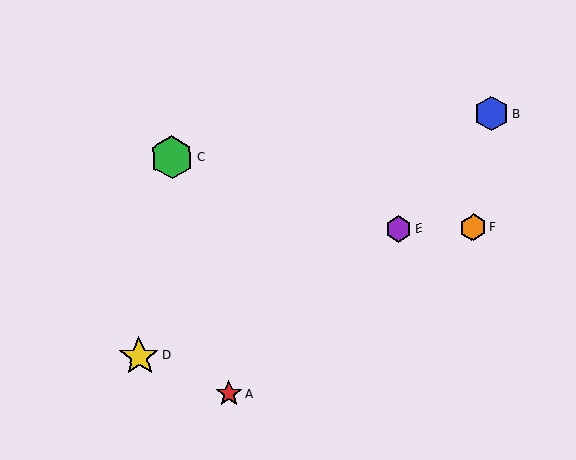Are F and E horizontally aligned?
Yes, both are at y≈228.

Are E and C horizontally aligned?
No, E is at y≈229 and C is at y≈157.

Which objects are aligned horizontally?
Objects E, F are aligned horizontally.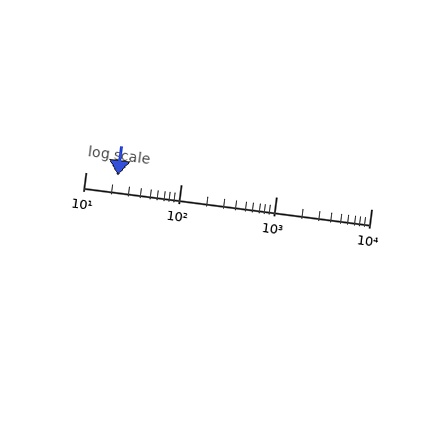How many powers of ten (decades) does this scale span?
The scale spans 3 decades, from 10 to 10000.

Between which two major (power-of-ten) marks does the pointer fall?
The pointer is between 10 and 100.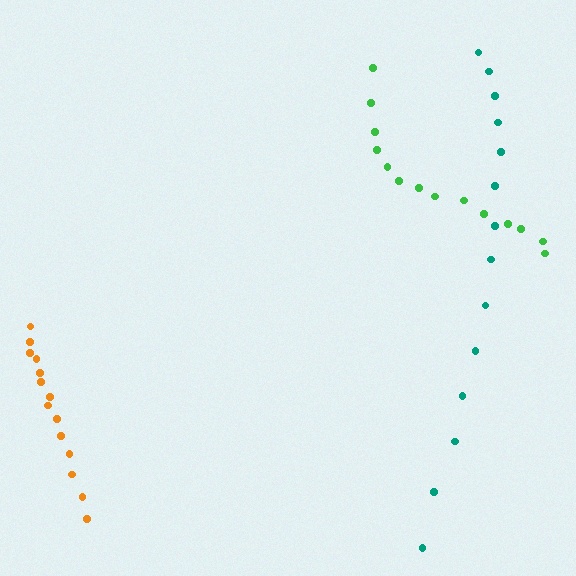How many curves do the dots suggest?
There are 3 distinct paths.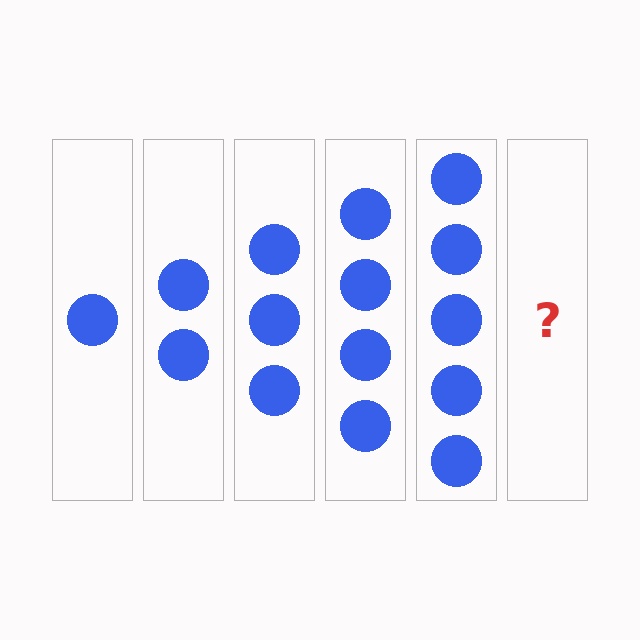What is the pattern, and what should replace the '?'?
The pattern is that each step adds one more circle. The '?' should be 6 circles.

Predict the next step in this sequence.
The next step is 6 circles.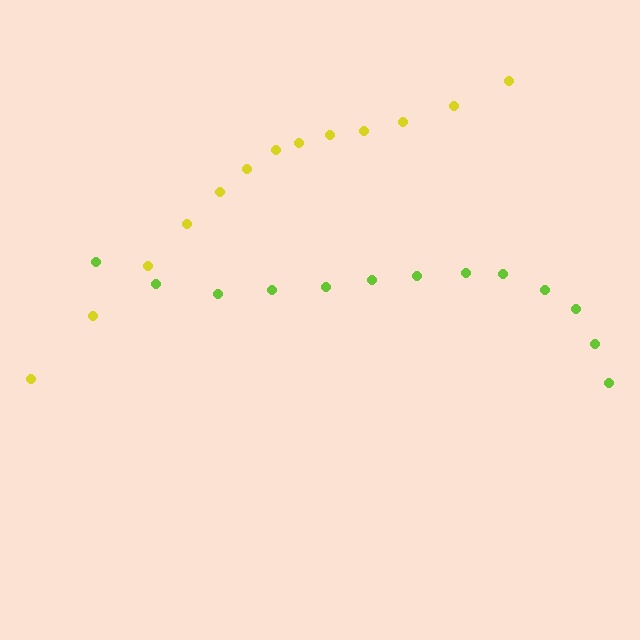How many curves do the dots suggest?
There are 2 distinct paths.